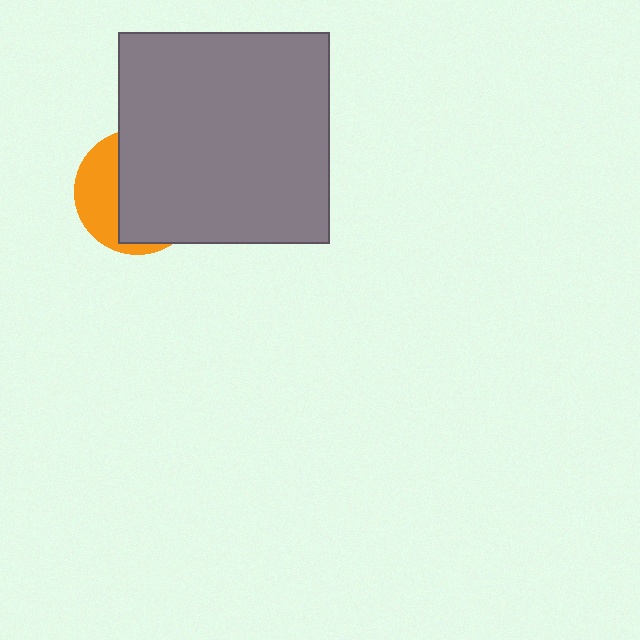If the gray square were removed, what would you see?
You would see the complete orange circle.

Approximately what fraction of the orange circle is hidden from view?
Roughly 66% of the orange circle is hidden behind the gray square.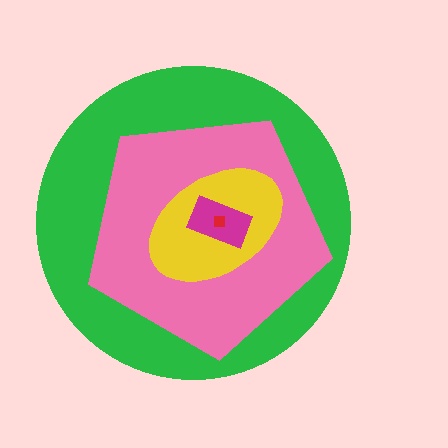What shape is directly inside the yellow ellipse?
The magenta rectangle.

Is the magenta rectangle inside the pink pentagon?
Yes.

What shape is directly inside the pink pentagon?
The yellow ellipse.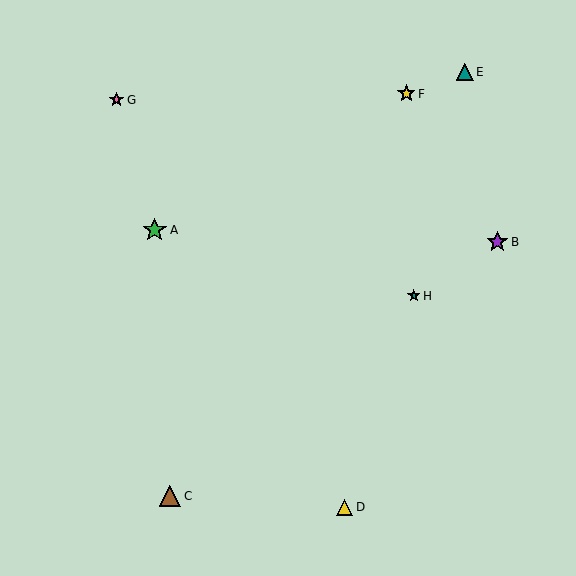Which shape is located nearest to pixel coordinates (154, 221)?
The green star (labeled A) at (155, 230) is nearest to that location.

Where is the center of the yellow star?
The center of the yellow star is at (406, 94).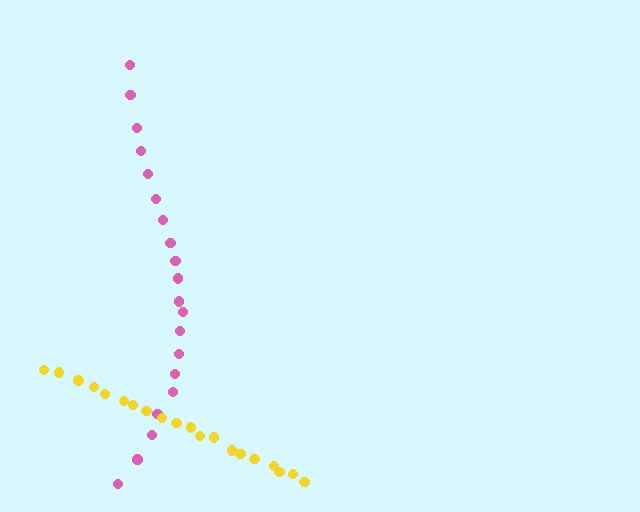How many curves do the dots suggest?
There are 2 distinct paths.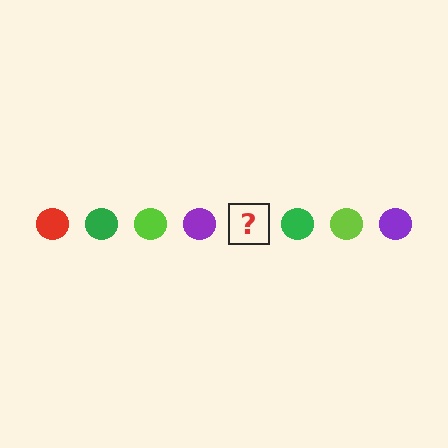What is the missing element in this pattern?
The missing element is a red circle.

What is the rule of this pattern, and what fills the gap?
The rule is that the pattern cycles through red, green, lime, purple circles. The gap should be filled with a red circle.